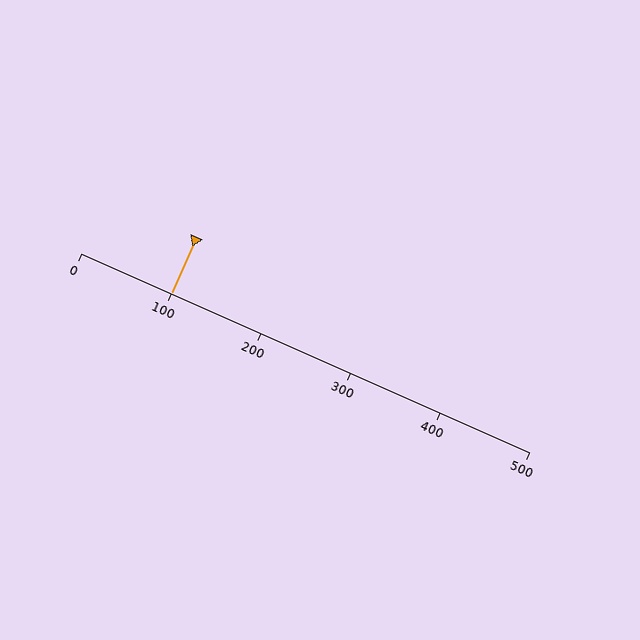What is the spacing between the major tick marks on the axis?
The major ticks are spaced 100 apart.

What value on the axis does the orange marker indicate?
The marker indicates approximately 100.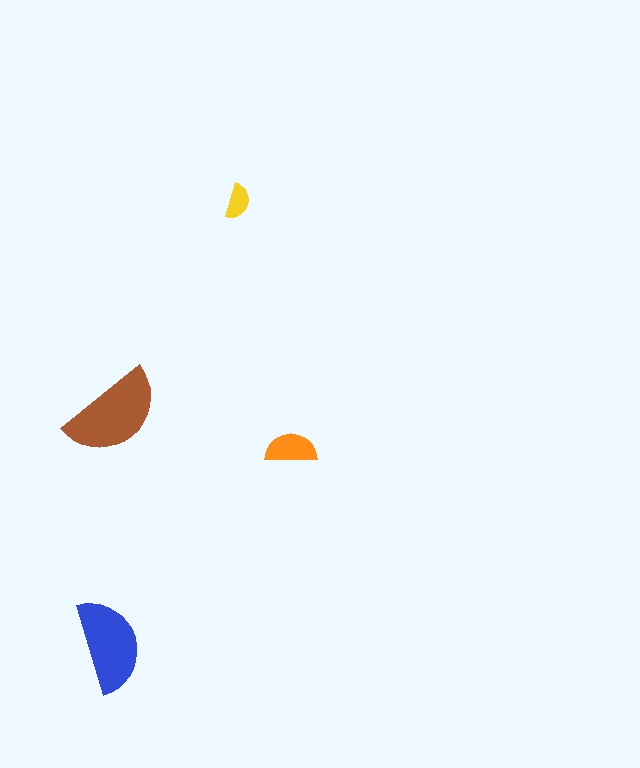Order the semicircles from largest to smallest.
the brown one, the blue one, the orange one, the yellow one.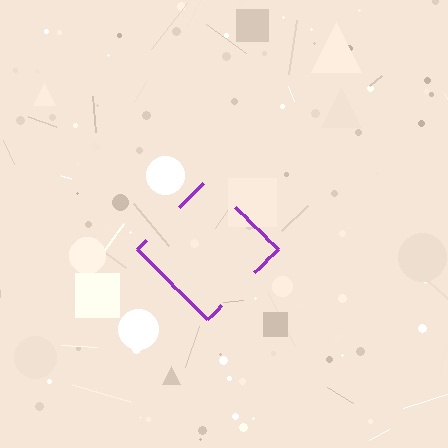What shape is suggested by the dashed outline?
The dashed outline suggests a diamond.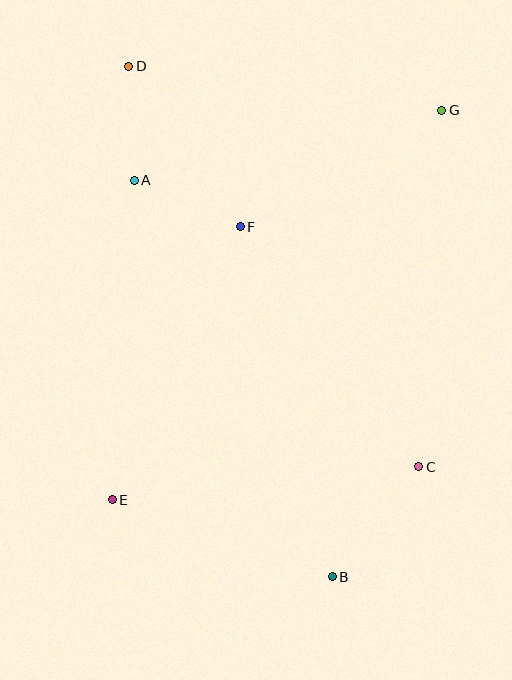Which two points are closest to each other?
Points A and D are closest to each other.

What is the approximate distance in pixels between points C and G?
The distance between C and G is approximately 357 pixels.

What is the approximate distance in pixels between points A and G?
The distance between A and G is approximately 316 pixels.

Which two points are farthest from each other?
Points B and D are farthest from each other.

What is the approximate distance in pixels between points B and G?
The distance between B and G is approximately 479 pixels.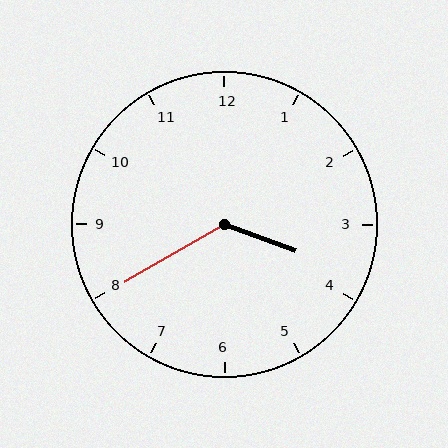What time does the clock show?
3:40.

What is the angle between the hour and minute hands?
Approximately 130 degrees.